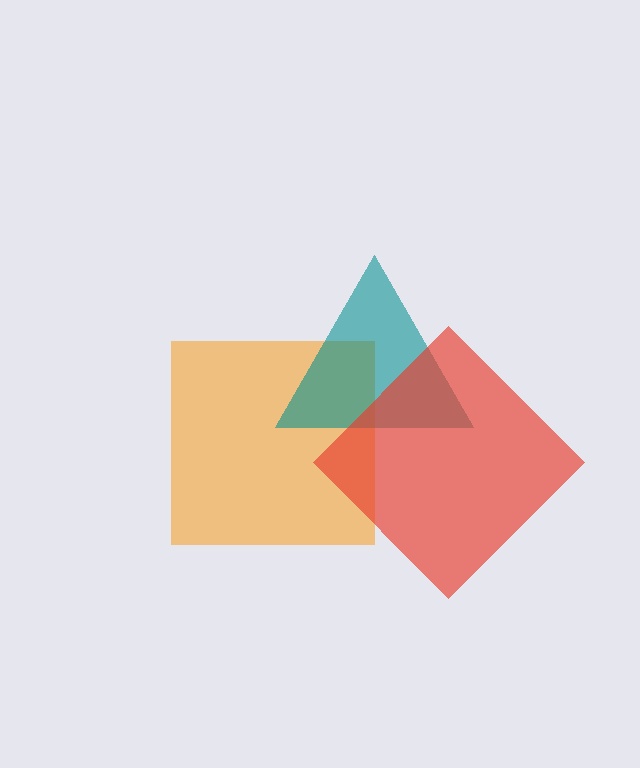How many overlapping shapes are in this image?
There are 3 overlapping shapes in the image.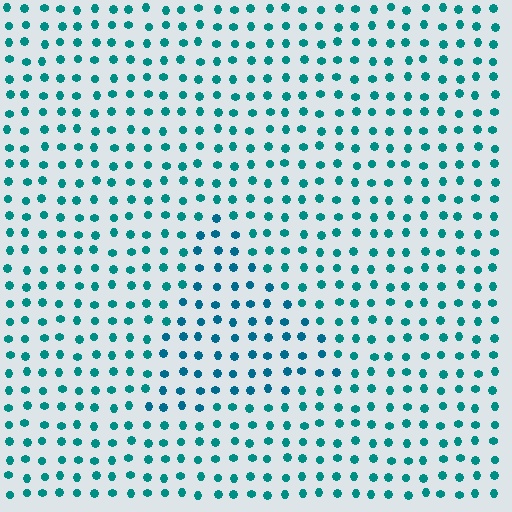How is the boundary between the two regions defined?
The boundary is defined purely by a slight shift in hue (about 19 degrees). Spacing, size, and orientation are identical on both sides.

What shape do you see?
I see a triangle.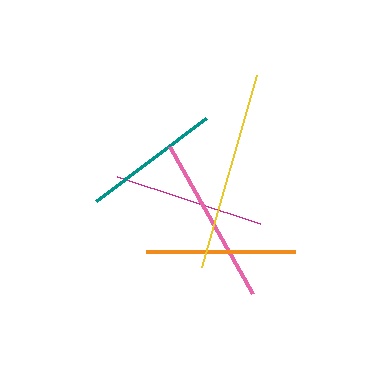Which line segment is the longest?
The yellow line is the longest at approximately 199 pixels.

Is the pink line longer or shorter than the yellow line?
The yellow line is longer than the pink line.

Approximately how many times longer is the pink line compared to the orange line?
The pink line is approximately 1.1 times the length of the orange line.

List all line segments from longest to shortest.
From longest to shortest: yellow, pink, magenta, orange, teal.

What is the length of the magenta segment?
The magenta segment is approximately 151 pixels long.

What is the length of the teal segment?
The teal segment is approximately 138 pixels long.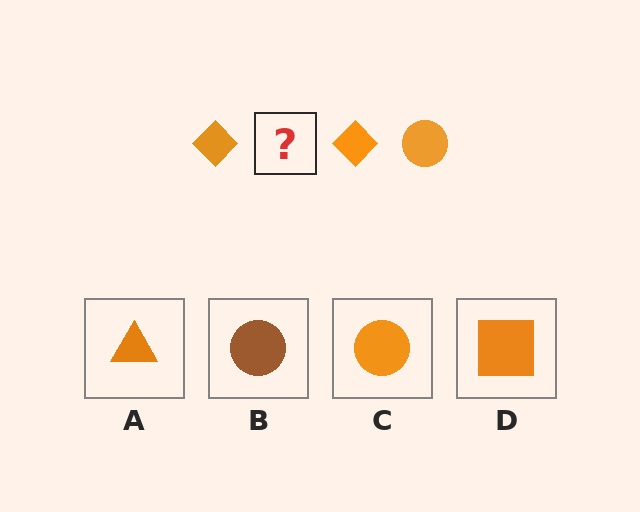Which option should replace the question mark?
Option C.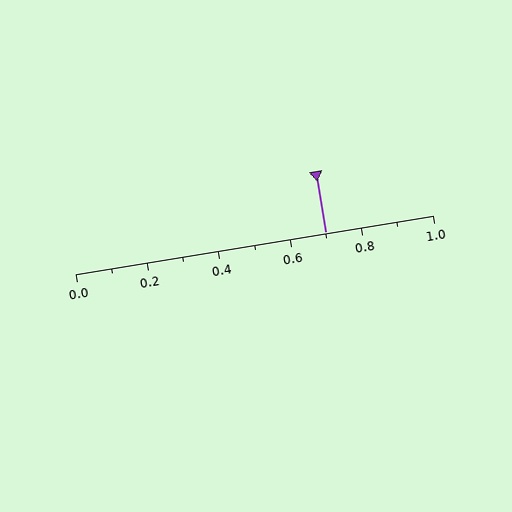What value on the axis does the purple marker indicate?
The marker indicates approximately 0.7.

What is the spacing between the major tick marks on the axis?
The major ticks are spaced 0.2 apart.